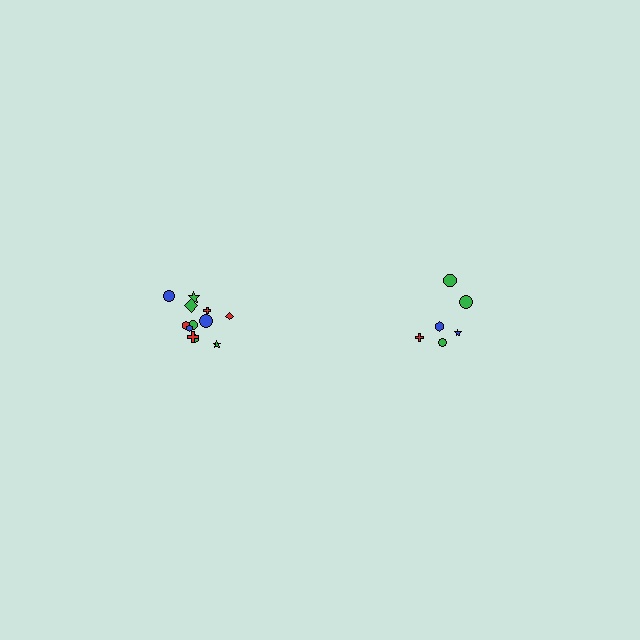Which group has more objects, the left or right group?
The left group.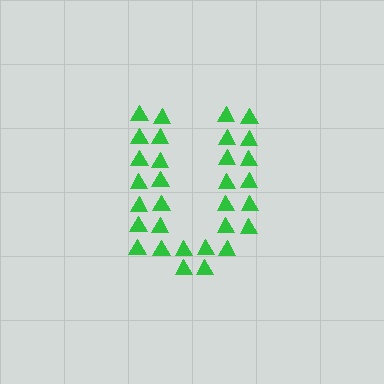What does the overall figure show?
The overall figure shows the letter U.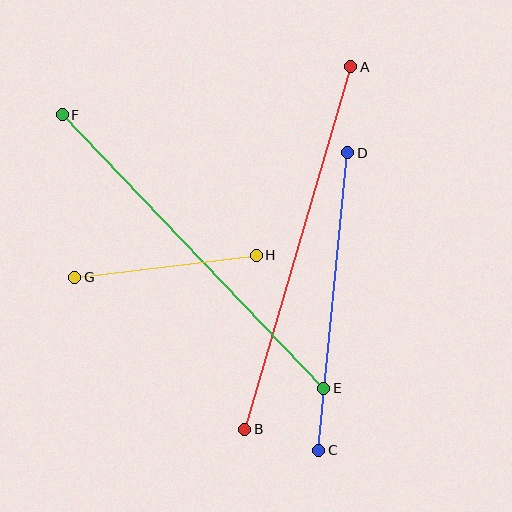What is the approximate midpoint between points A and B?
The midpoint is at approximately (298, 248) pixels.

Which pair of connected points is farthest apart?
Points E and F are farthest apart.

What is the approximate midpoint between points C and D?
The midpoint is at approximately (333, 301) pixels.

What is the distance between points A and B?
The distance is approximately 378 pixels.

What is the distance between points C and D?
The distance is approximately 299 pixels.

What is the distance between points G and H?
The distance is approximately 183 pixels.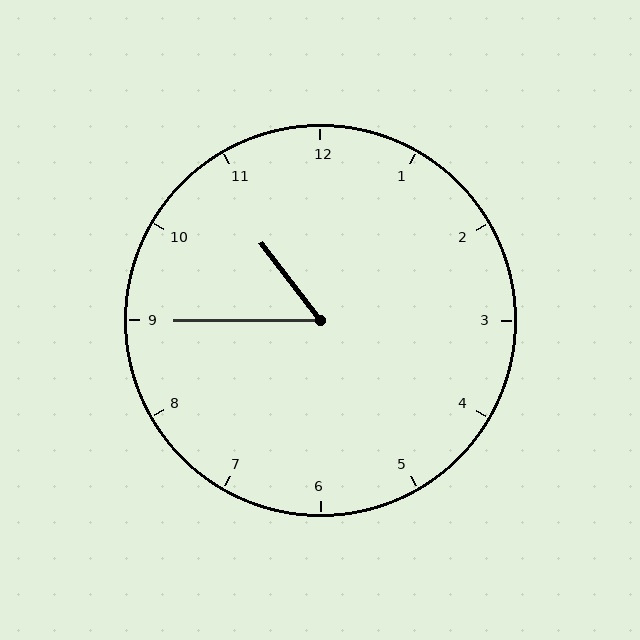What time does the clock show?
10:45.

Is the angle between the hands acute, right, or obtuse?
It is acute.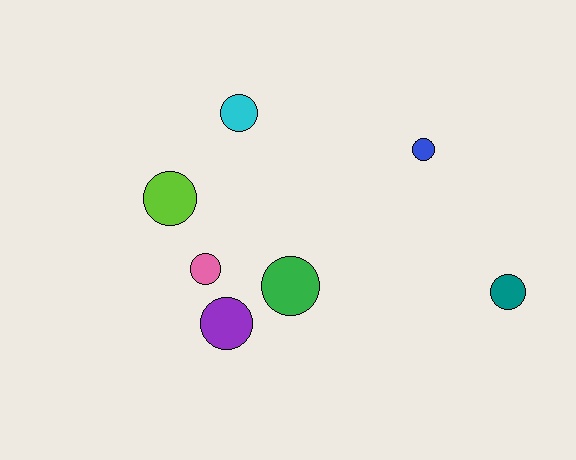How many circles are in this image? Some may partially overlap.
There are 7 circles.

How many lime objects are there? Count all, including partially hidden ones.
There is 1 lime object.